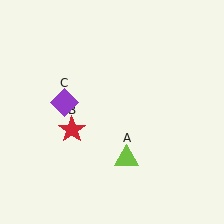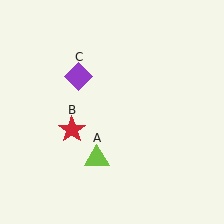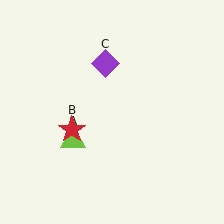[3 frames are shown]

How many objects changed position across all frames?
2 objects changed position: lime triangle (object A), purple diamond (object C).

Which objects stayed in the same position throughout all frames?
Red star (object B) remained stationary.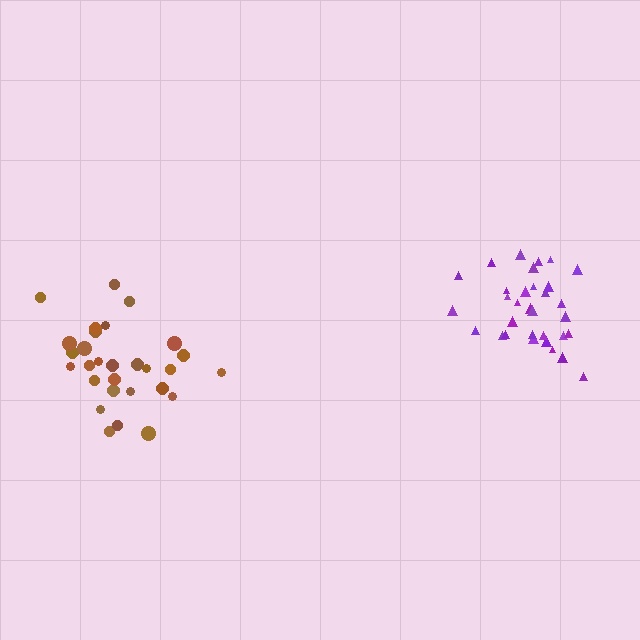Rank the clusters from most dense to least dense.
purple, brown.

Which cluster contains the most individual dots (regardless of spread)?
Purple (32).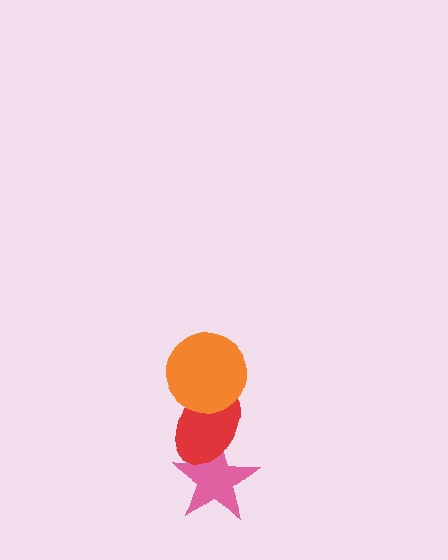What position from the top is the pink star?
The pink star is 3rd from the top.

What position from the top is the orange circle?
The orange circle is 1st from the top.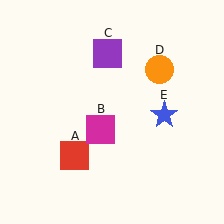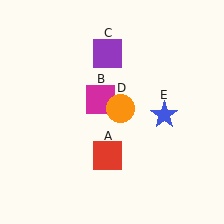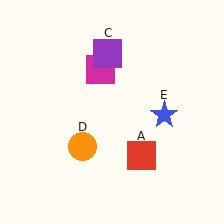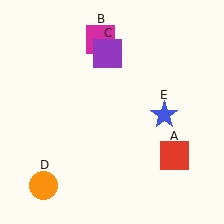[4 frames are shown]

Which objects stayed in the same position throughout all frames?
Purple square (object C) and blue star (object E) remained stationary.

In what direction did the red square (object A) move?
The red square (object A) moved right.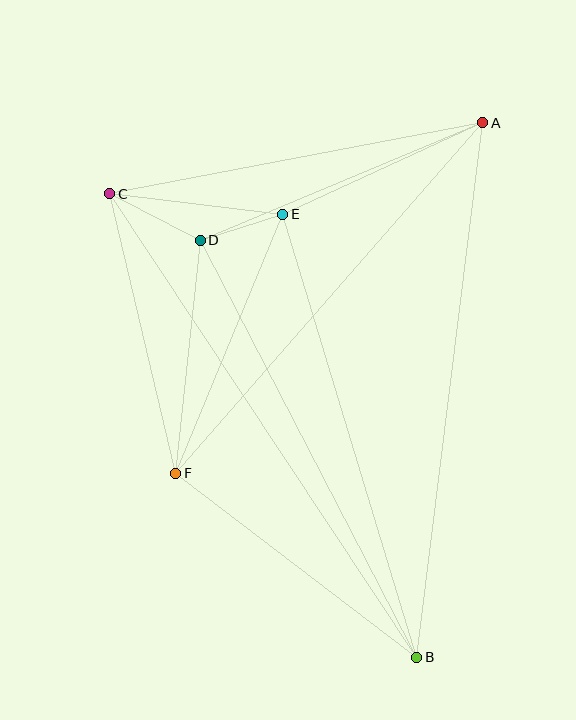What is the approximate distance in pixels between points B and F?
The distance between B and F is approximately 304 pixels.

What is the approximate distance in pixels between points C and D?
The distance between C and D is approximately 102 pixels.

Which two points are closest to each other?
Points D and E are closest to each other.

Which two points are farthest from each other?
Points B and C are farthest from each other.